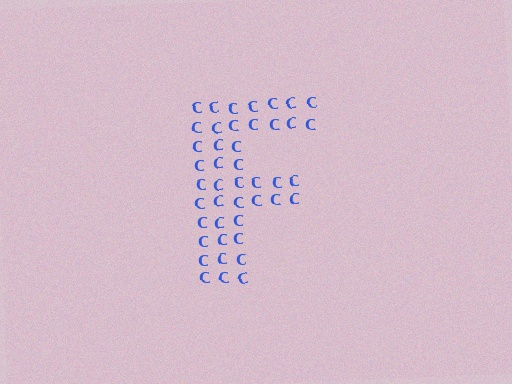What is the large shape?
The large shape is the letter F.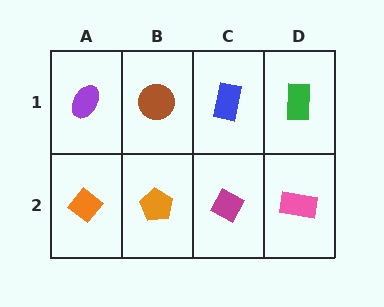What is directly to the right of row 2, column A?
An orange pentagon.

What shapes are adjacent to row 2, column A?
A purple ellipse (row 1, column A), an orange pentagon (row 2, column B).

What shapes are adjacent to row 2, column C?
A blue rectangle (row 1, column C), an orange pentagon (row 2, column B), a pink rectangle (row 2, column D).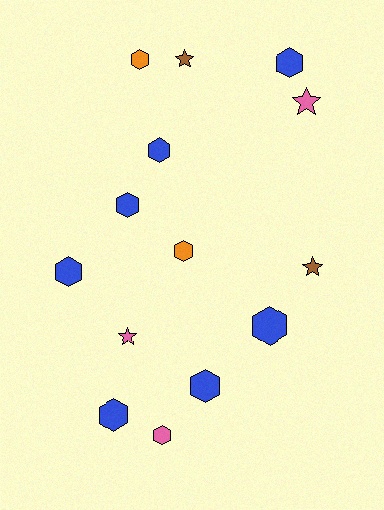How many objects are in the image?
There are 14 objects.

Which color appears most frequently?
Blue, with 7 objects.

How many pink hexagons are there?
There is 1 pink hexagon.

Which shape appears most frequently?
Hexagon, with 10 objects.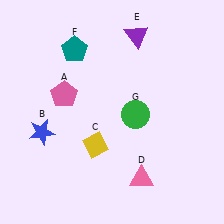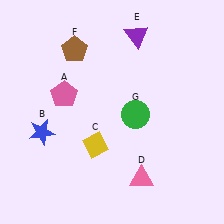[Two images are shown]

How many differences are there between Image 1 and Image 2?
There is 1 difference between the two images.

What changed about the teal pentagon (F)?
In Image 1, F is teal. In Image 2, it changed to brown.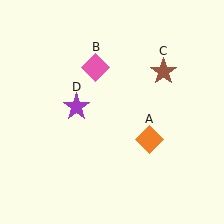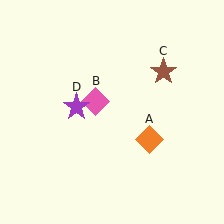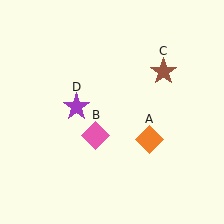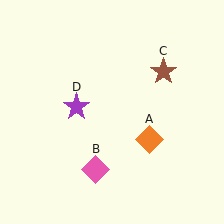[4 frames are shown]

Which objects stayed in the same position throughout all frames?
Orange diamond (object A) and brown star (object C) and purple star (object D) remained stationary.